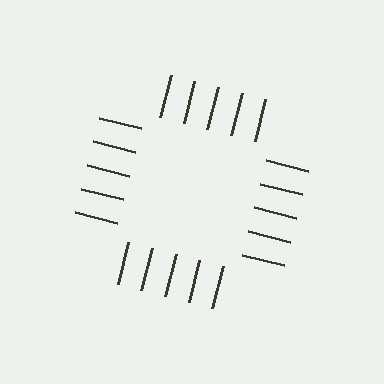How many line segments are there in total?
20 — 5 along each of the 4 edges.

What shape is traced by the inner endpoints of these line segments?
An illusory square — the line segments terminate on its edges but no continuous stroke is drawn.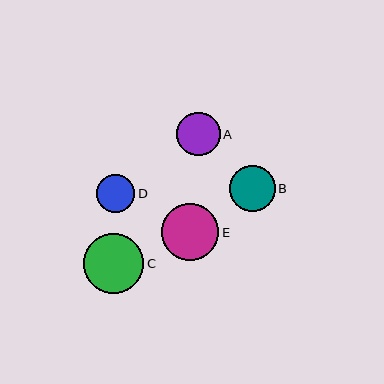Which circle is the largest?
Circle C is the largest with a size of approximately 60 pixels.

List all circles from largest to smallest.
From largest to smallest: C, E, B, A, D.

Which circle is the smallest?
Circle D is the smallest with a size of approximately 38 pixels.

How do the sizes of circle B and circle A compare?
Circle B and circle A are approximately the same size.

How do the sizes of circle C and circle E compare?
Circle C and circle E are approximately the same size.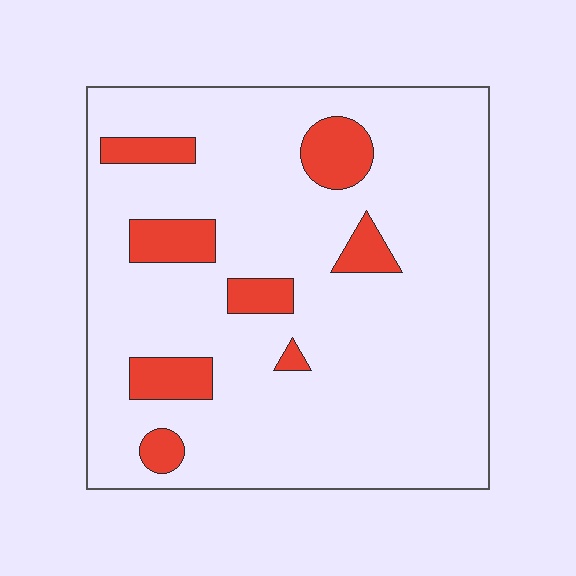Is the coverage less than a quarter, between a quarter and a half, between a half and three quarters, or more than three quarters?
Less than a quarter.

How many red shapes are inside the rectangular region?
8.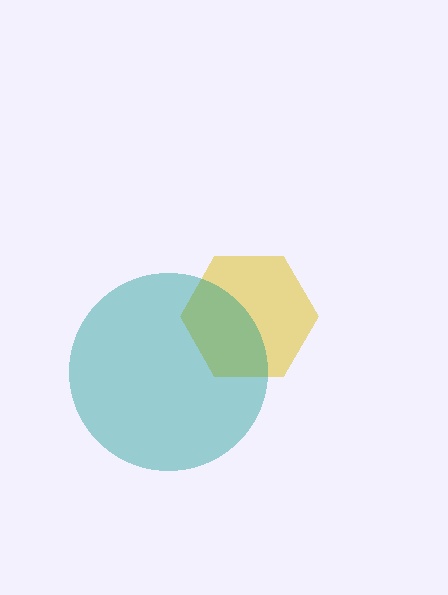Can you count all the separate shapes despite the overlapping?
Yes, there are 2 separate shapes.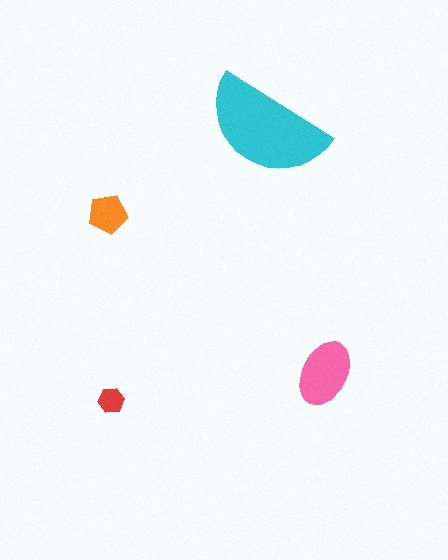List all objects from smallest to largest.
The red hexagon, the orange pentagon, the pink ellipse, the cyan semicircle.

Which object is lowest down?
The red hexagon is bottommost.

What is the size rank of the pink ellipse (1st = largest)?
2nd.